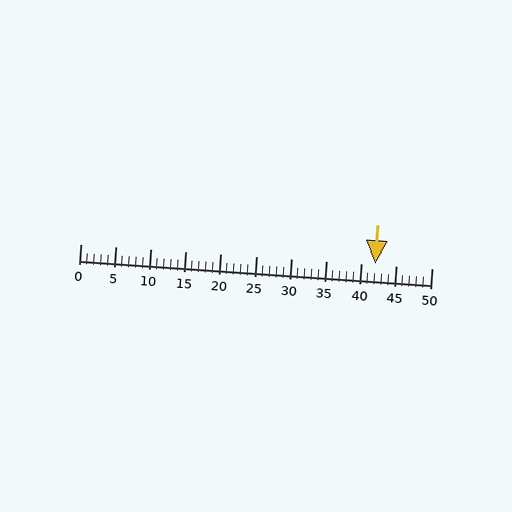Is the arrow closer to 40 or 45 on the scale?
The arrow is closer to 40.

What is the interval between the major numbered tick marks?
The major tick marks are spaced 5 units apart.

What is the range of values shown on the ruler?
The ruler shows values from 0 to 50.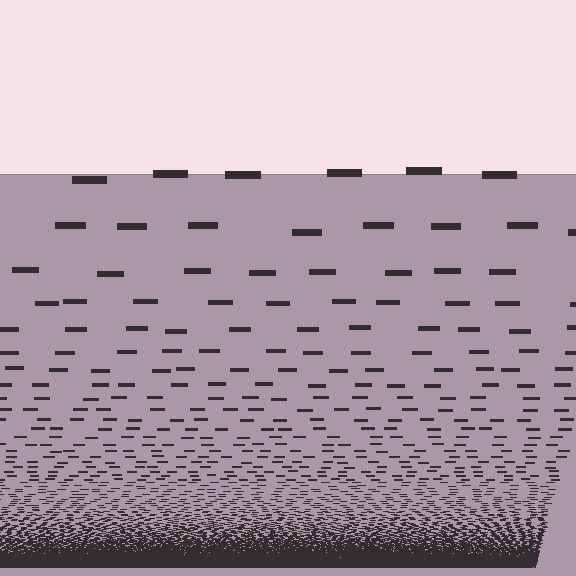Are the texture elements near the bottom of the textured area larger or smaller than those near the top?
Smaller. The gradient is inverted — elements near the bottom are smaller and denser.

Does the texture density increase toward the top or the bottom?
Density increases toward the bottom.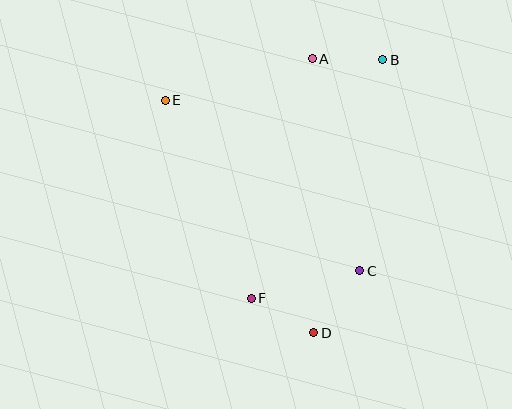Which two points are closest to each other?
Points A and B are closest to each other.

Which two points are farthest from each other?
Points B and D are farthest from each other.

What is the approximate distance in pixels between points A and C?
The distance between A and C is approximately 217 pixels.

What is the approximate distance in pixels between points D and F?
The distance between D and F is approximately 71 pixels.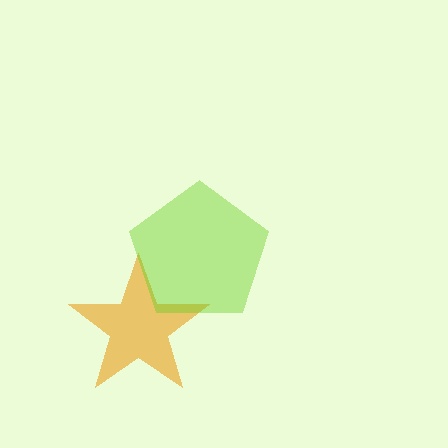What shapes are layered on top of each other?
The layered shapes are: an orange star, a lime pentagon.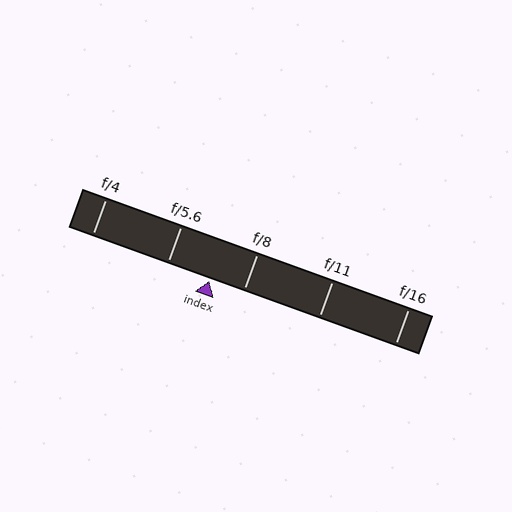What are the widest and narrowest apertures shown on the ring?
The widest aperture shown is f/4 and the narrowest is f/16.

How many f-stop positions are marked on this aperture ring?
There are 5 f-stop positions marked.